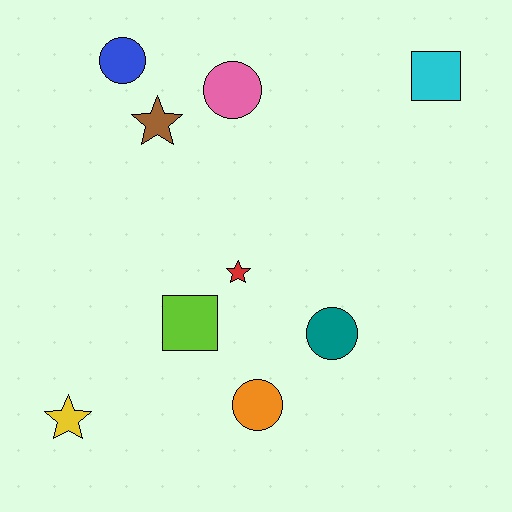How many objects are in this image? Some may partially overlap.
There are 9 objects.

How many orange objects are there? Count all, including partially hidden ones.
There is 1 orange object.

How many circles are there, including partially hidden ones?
There are 4 circles.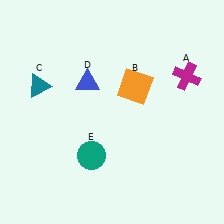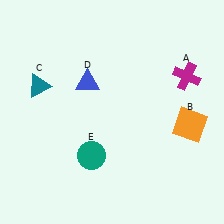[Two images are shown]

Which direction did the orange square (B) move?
The orange square (B) moved right.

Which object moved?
The orange square (B) moved right.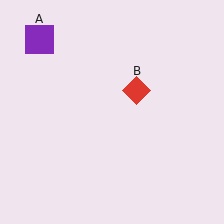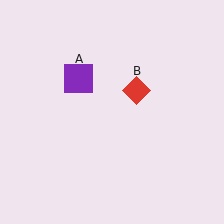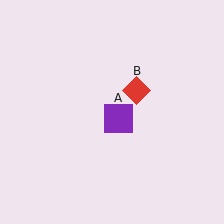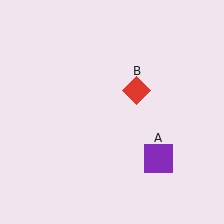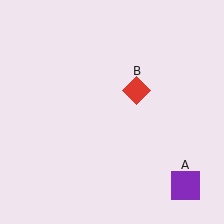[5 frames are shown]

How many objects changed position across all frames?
1 object changed position: purple square (object A).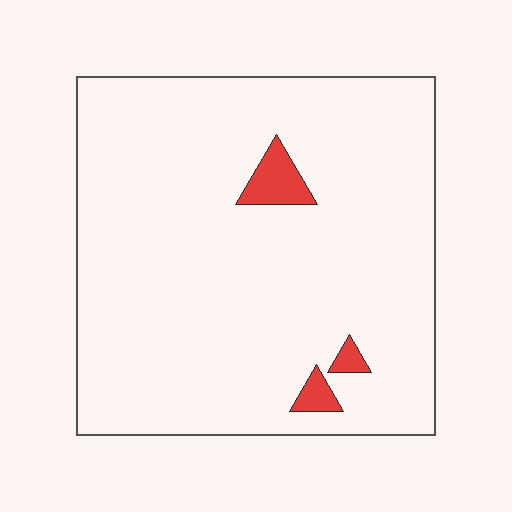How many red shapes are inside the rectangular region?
3.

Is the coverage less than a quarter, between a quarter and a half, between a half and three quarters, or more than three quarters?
Less than a quarter.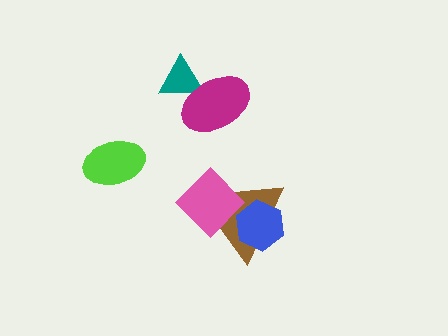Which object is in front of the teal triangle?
The magenta ellipse is in front of the teal triangle.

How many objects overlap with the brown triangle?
2 objects overlap with the brown triangle.